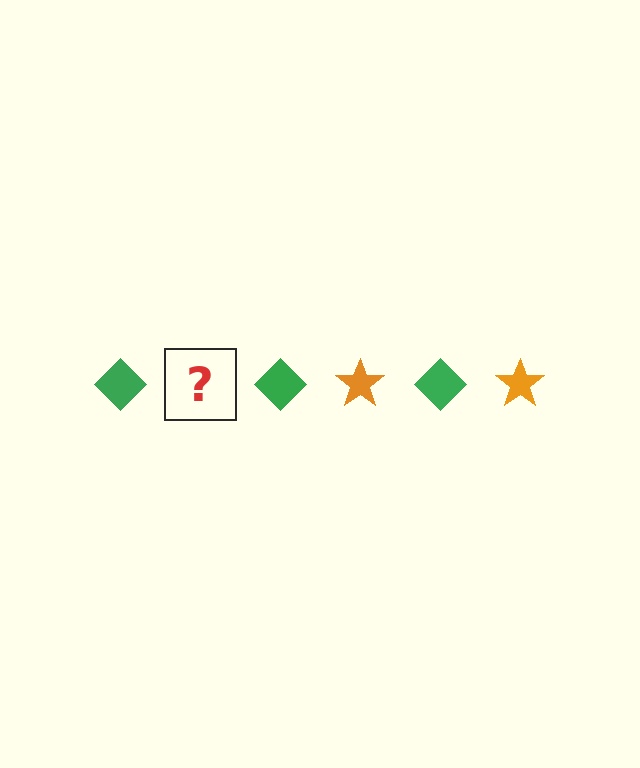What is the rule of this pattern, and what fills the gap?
The rule is that the pattern alternates between green diamond and orange star. The gap should be filled with an orange star.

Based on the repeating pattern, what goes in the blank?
The blank should be an orange star.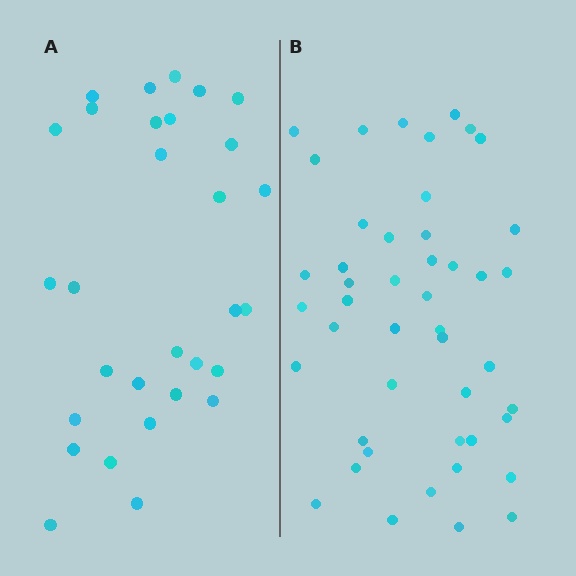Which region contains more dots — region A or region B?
Region B (the right region) has more dots.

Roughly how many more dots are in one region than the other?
Region B has approximately 15 more dots than region A.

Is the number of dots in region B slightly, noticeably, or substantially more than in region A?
Region B has substantially more. The ratio is roughly 1.5 to 1.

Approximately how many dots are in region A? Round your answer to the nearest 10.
About 30 dots.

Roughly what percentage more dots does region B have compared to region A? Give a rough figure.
About 55% more.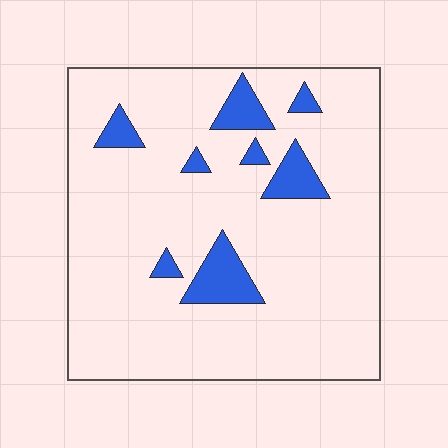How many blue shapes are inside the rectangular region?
8.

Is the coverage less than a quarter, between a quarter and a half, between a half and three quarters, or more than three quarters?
Less than a quarter.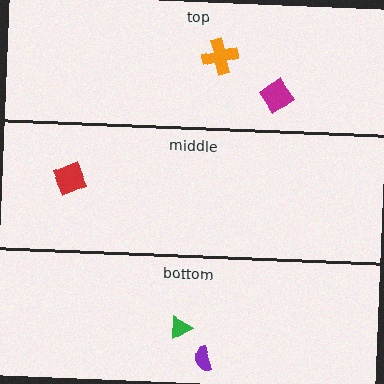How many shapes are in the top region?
2.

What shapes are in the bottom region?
The purple semicircle, the green triangle.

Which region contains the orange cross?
The top region.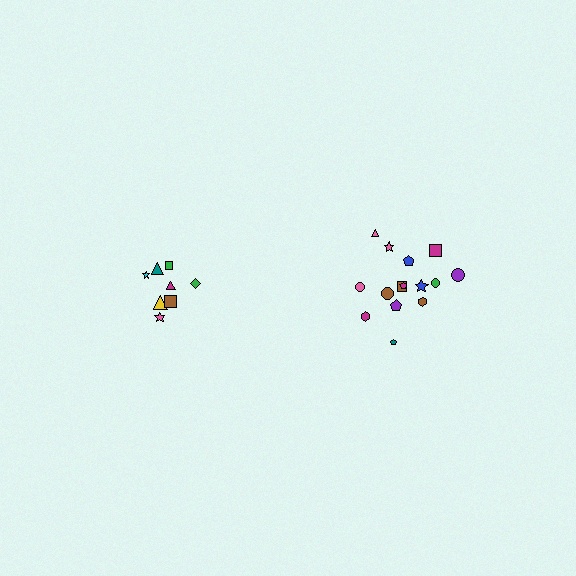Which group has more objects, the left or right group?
The right group.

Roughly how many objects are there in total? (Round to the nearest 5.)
Roughly 25 objects in total.